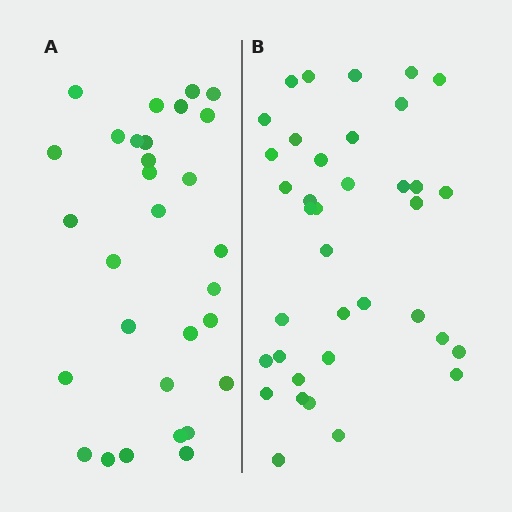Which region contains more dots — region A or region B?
Region B (the right region) has more dots.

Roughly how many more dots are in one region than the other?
Region B has roughly 8 or so more dots than region A.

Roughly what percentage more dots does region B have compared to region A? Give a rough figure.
About 25% more.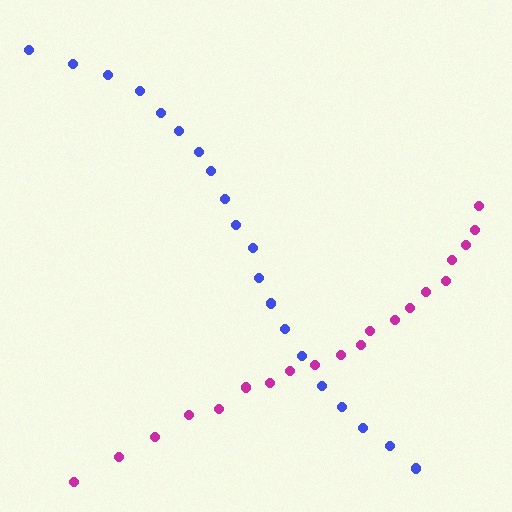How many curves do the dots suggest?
There are 2 distinct paths.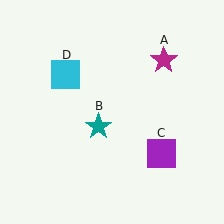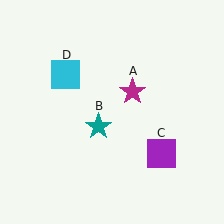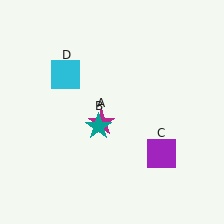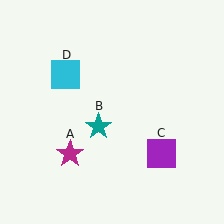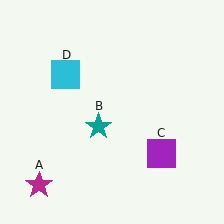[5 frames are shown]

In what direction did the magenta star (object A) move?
The magenta star (object A) moved down and to the left.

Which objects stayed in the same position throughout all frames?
Teal star (object B) and purple square (object C) and cyan square (object D) remained stationary.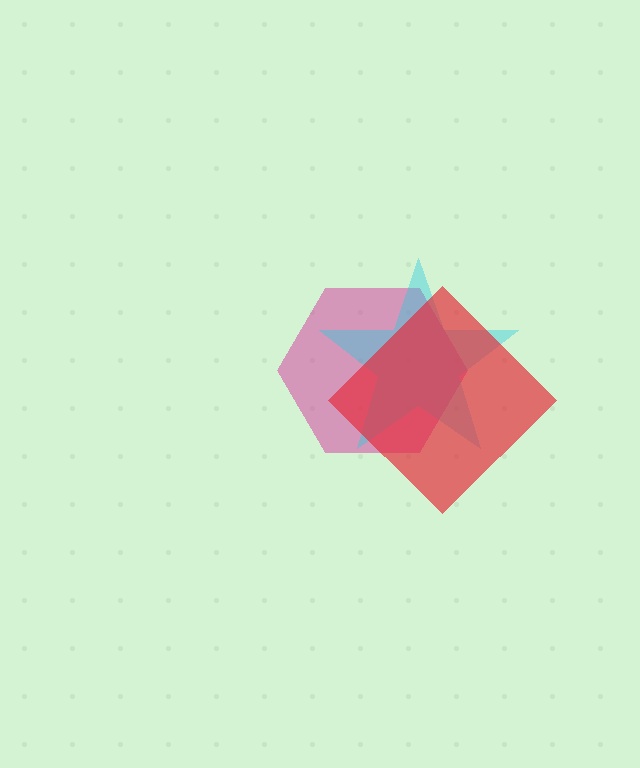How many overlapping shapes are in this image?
There are 3 overlapping shapes in the image.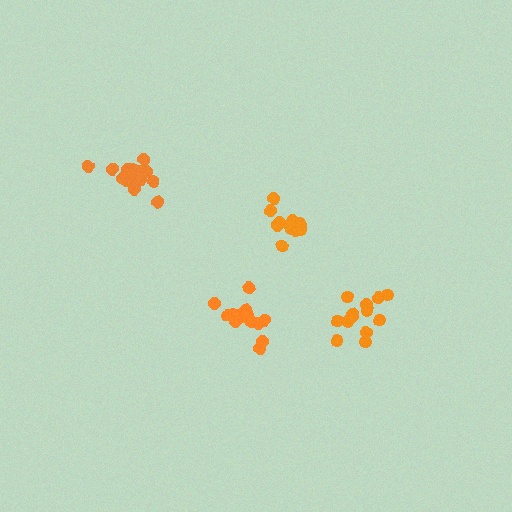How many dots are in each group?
Group 1: 15 dots, Group 2: 14 dots, Group 3: 16 dots, Group 4: 15 dots (60 total).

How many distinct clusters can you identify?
There are 4 distinct clusters.